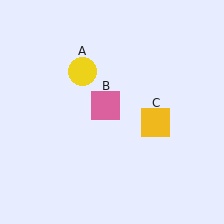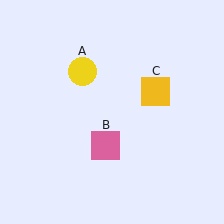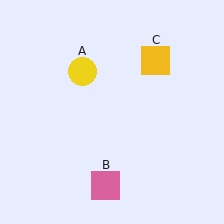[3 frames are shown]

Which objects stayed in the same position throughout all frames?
Yellow circle (object A) remained stationary.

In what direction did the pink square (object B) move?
The pink square (object B) moved down.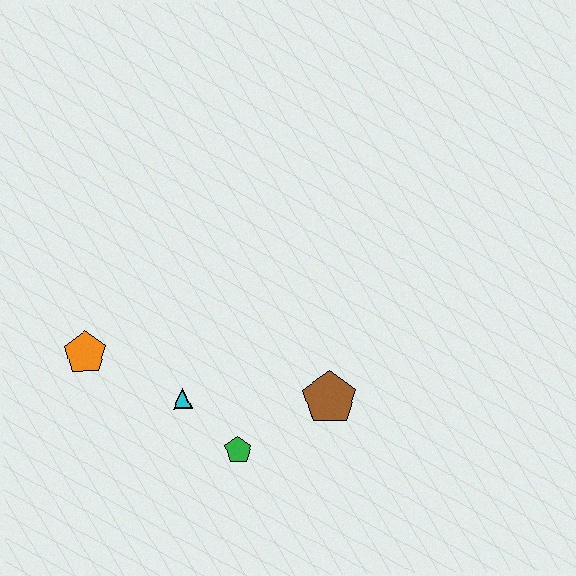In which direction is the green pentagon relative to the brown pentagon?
The green pentagon is to the left of the brown pentagon.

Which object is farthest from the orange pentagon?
The brown pentagon is farthest from the orange pentagon.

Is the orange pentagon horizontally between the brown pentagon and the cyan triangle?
No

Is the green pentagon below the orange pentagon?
Yes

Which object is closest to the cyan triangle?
The green pentagon is closest to the cyan triangle.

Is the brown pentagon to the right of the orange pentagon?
Yes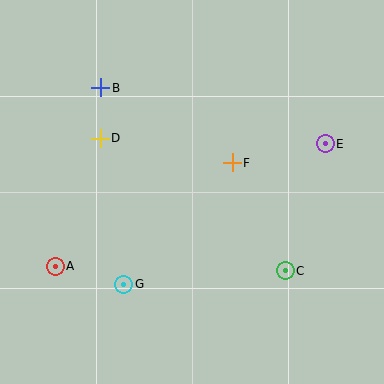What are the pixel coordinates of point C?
Point C is at (285, 271).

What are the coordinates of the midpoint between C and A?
The midpoint between C and A is at (170, 268).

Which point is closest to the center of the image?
Point F at (232, 163) is closest to the center.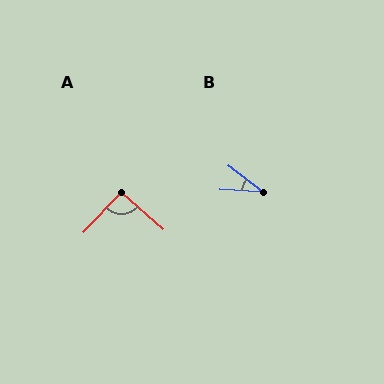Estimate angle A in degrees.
Approximately 92 degrees.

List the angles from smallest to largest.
B (34°), A (92°).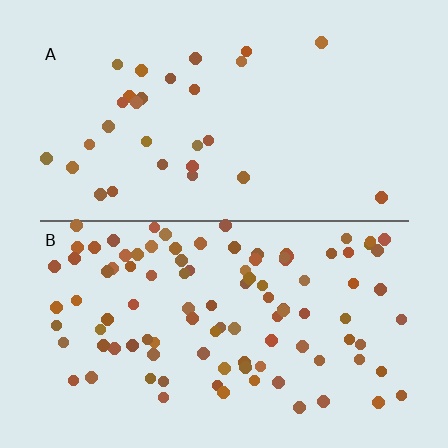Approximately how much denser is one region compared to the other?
Approximately 3.4× — region B over region A.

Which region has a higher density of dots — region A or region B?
B (the bottom).